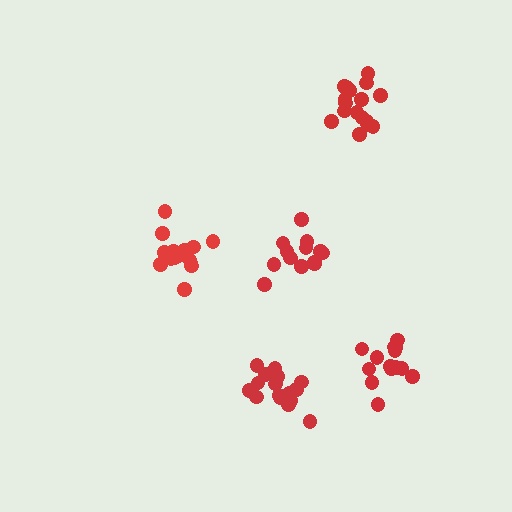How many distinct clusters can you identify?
There are 5 distinct clusters.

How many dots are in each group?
Group 1: 13 dots, Group 2: 17 dots, Group 3: 17 dots, Group 4: 17 dots, Group 5: 15 dots (79 total).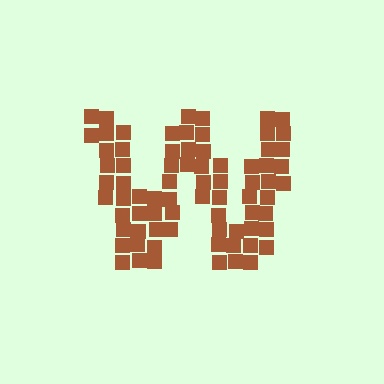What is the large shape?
The large shape is the letter W.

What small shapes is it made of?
It is made of small squares.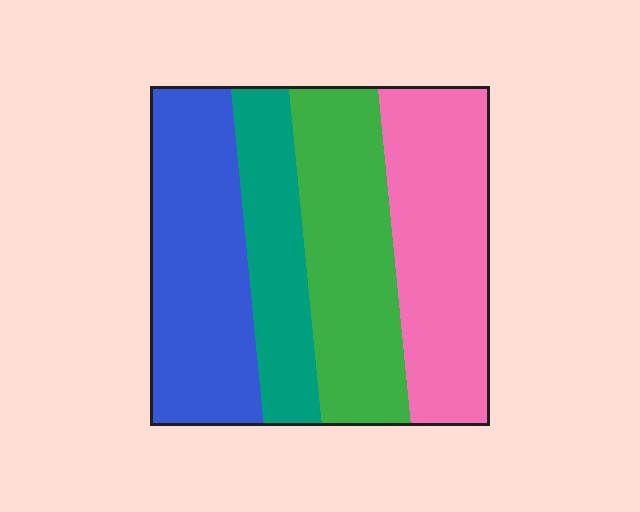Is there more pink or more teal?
Pink.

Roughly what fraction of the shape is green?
Green takes up about one quarter (1/4) of the shape.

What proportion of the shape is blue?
Blue takes up between a quarter and a half of the shape.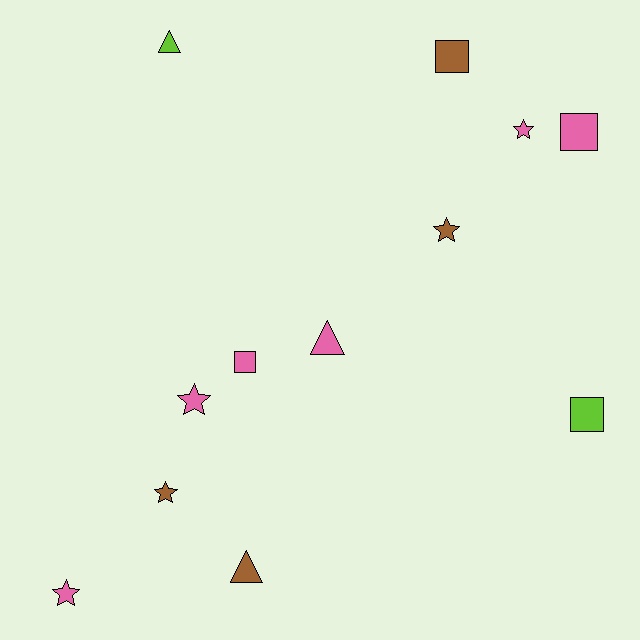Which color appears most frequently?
Pink, with 6 objects.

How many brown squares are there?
There is 1 brown square.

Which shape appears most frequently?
Star, with 5 objects.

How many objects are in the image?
There are 12 objects.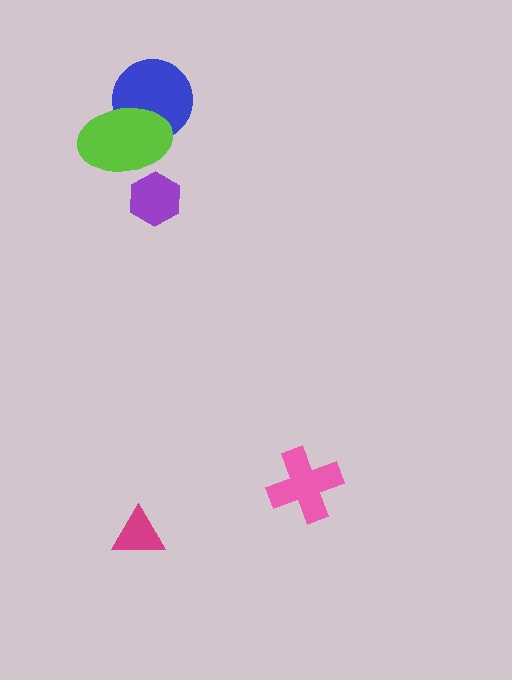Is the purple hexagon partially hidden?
Yes, it is partially covered by another shape.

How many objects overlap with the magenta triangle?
0 objects overlap with the magenta triangle.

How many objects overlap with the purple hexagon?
1 object overlaps with the purple hexagon.